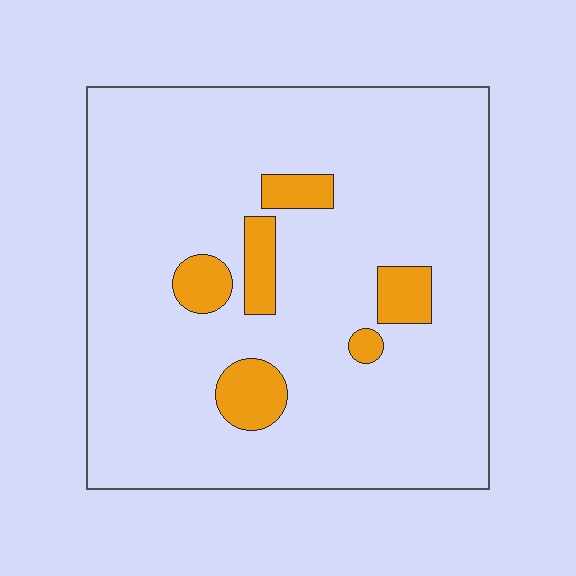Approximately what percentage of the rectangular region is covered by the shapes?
Approximately 10%.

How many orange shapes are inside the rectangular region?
6.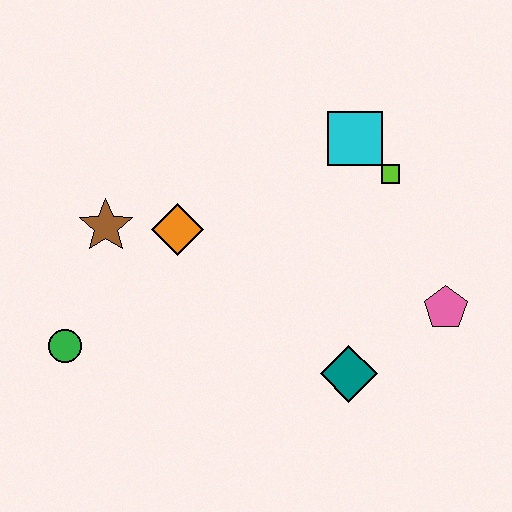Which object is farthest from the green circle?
The pink pentagon is farthest from the green circle.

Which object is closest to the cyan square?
The lime square is closest to the cyan square.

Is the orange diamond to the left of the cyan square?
Yes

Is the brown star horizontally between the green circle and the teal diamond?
Yes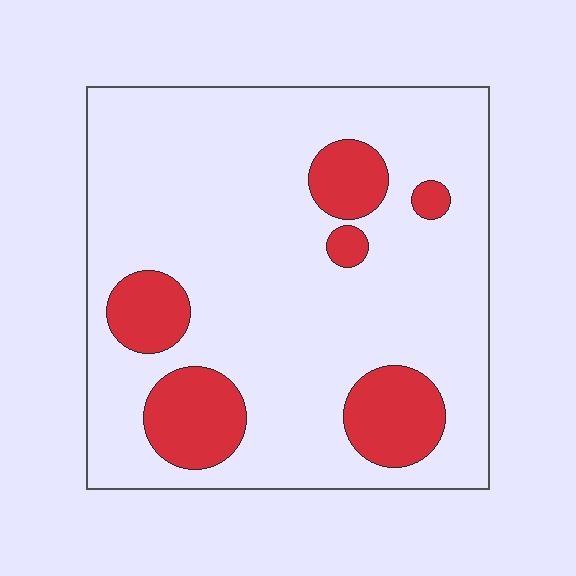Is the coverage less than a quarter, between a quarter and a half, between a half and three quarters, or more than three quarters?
Less than a quarter.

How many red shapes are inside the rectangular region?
6.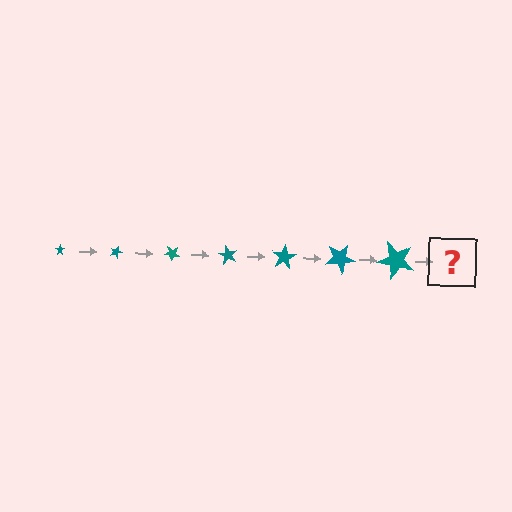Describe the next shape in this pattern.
It should be a star, larger than the previous one and rotated 140 degrees from the start.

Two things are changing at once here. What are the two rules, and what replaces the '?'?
The two rules are that the star grows larger each step and it rotates 20 degrees each step. The '?' should be a star, larger than the previous one and rotated 140 degrees from the start.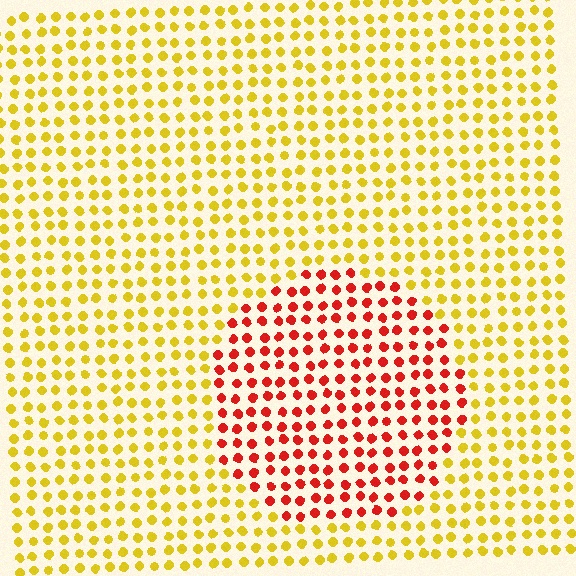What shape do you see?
I see a circle.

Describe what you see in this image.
The image is filled with small yellow elements in a uniform arrangement. A circle-shaped region is visible where the elements are tinted to a slightly different hue, forming a subtle color boundary.